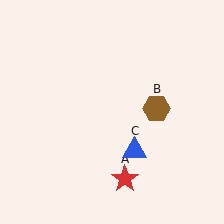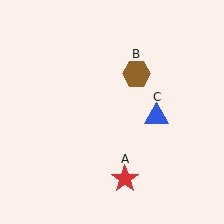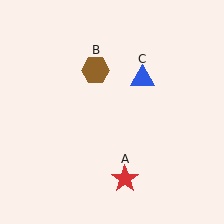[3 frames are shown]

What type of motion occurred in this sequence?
The brown hexagon (object B), blue triangle (object C) rotated counterclockwise around the center of the scene.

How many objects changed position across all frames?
2 objects changed position: brown hexagon (object B), blue triangle (object C).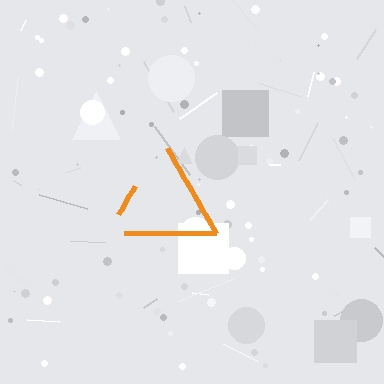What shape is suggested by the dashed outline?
The dashed outline suggests a triangle.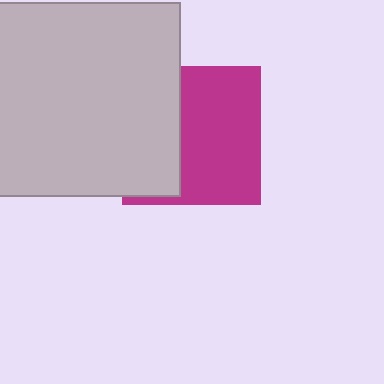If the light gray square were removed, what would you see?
You would see the complete magenta square.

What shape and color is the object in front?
The object in front is a light gray square.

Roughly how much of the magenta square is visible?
About half of it is visible (roughly 60%).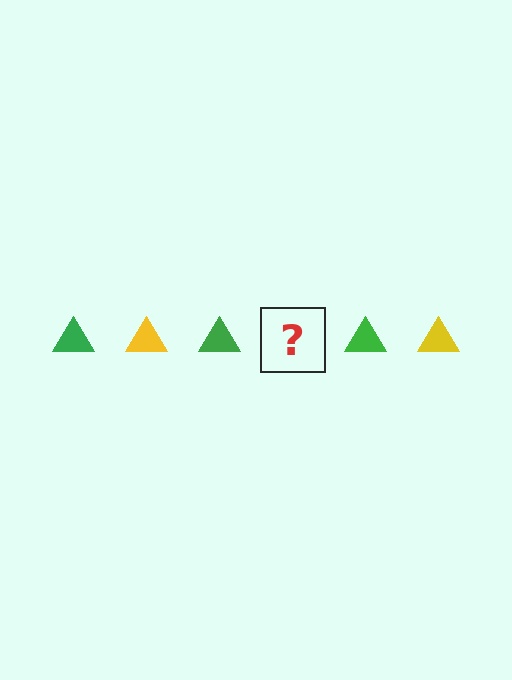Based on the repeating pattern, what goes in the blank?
The blank should be a yellow triangle.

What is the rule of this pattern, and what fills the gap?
The rule is that the pattern cycles through green, yellow triangles. The gap should be filled with a yellow triangle.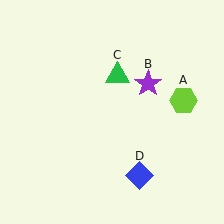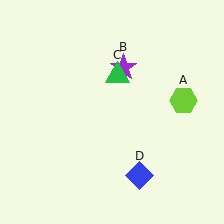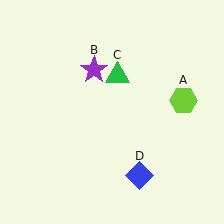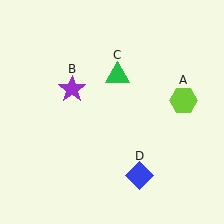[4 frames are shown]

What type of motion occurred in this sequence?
The purple star (object B) rotated counterclockwise around the center of the scene.